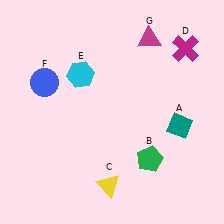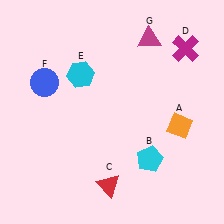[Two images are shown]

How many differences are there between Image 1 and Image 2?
There are 3 differences between the two images.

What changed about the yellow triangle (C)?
In Image 1, C is yellow. In Image 2, it changed to red.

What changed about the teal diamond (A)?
In Image 1, A is teal. In Image 2, it changed to orange.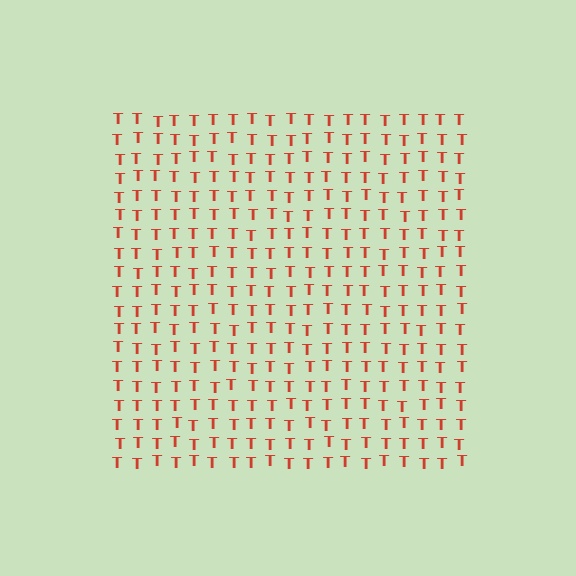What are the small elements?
The small elements are letter T's.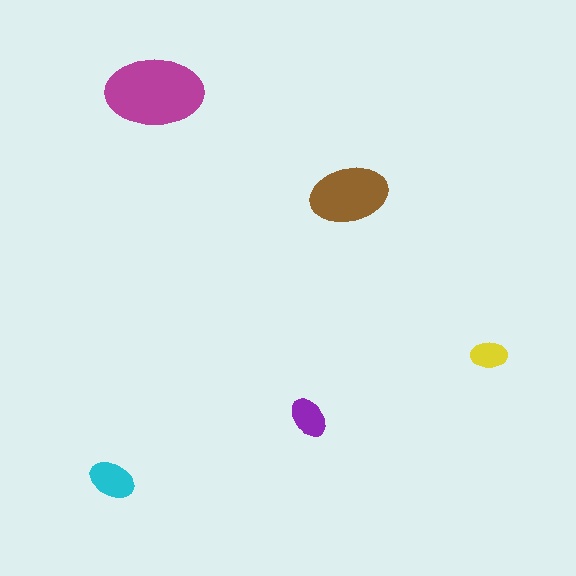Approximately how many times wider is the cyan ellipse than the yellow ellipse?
About 1.5 times wider.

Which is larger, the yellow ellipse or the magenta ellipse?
The magenta one.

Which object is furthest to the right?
The yellow ellipse is rightmost.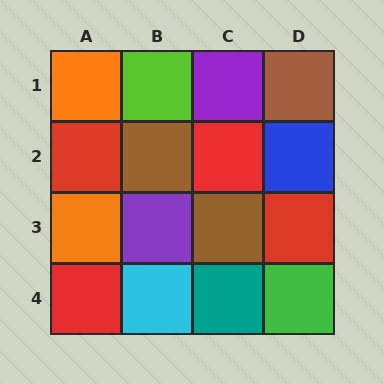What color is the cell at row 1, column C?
Purple.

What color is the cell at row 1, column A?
Orange.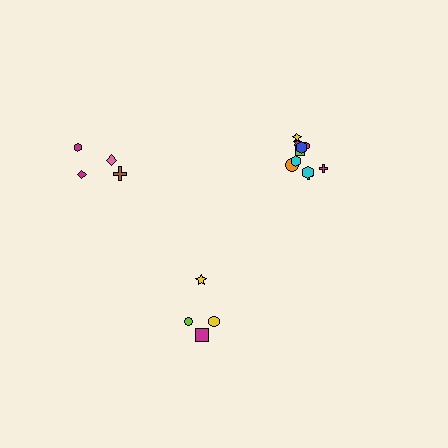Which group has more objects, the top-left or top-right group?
The top-right group.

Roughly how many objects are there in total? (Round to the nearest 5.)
Roughly 20 objects in total.